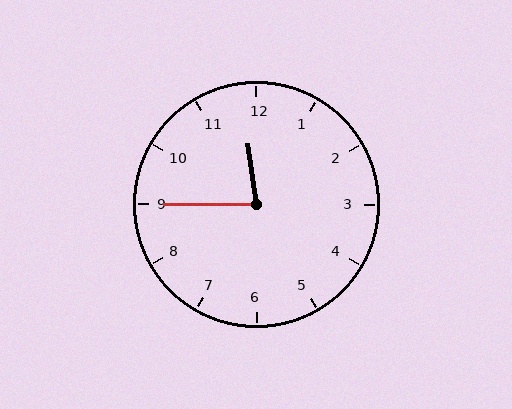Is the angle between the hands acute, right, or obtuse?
It is acute.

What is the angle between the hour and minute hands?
Approximately 82 degrees.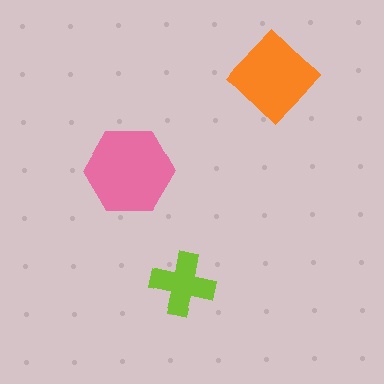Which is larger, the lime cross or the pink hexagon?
The pink hexagon.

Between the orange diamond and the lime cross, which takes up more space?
The orange diamond.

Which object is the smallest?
The lime cross.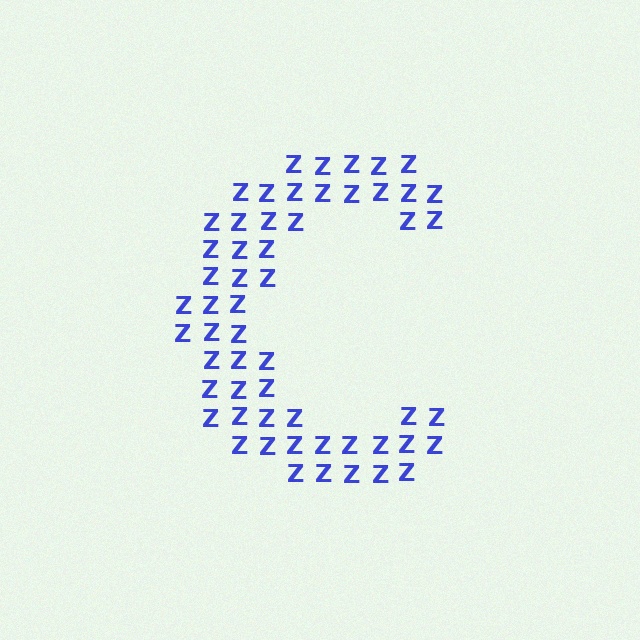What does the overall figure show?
The overall figure shows the letter C.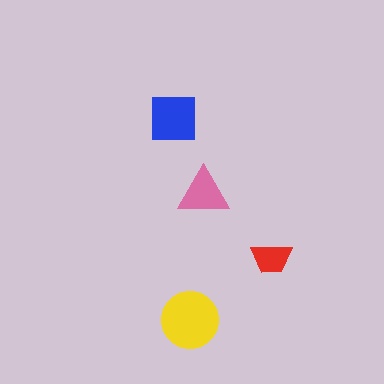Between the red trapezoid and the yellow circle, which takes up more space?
The yellow circle.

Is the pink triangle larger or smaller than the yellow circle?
Smaller.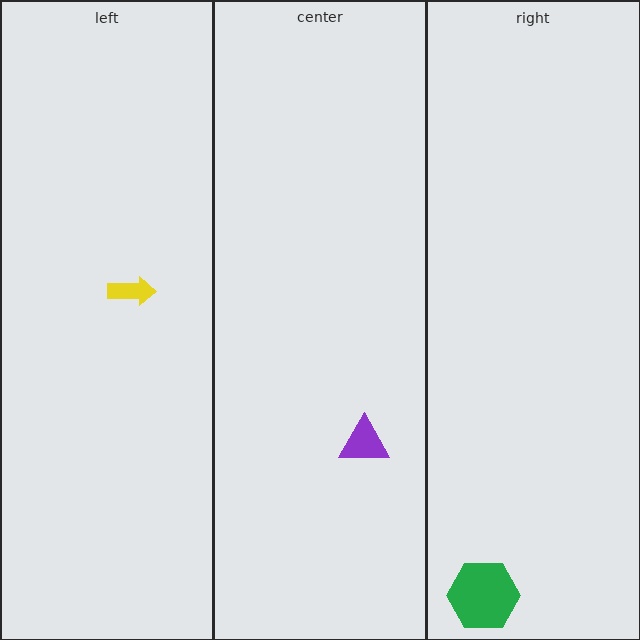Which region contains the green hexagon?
The right region.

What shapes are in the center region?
The purple triangle.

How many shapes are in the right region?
1.